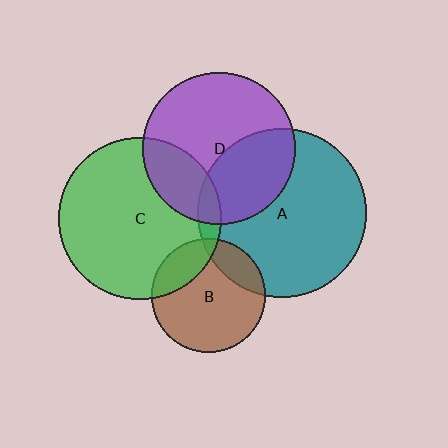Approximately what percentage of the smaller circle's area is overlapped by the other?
Approximately 20%.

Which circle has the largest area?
Circle A (teal).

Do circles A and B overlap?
Yes.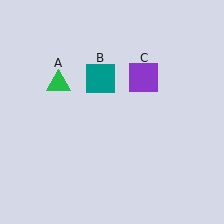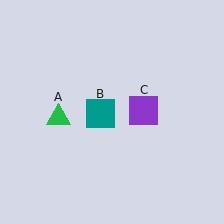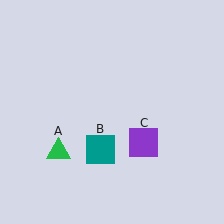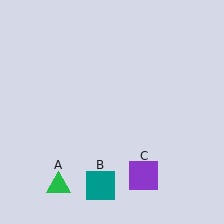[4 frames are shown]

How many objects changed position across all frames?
3 objects changed position: green triangle (object A), teal square (object B), purple square (object C).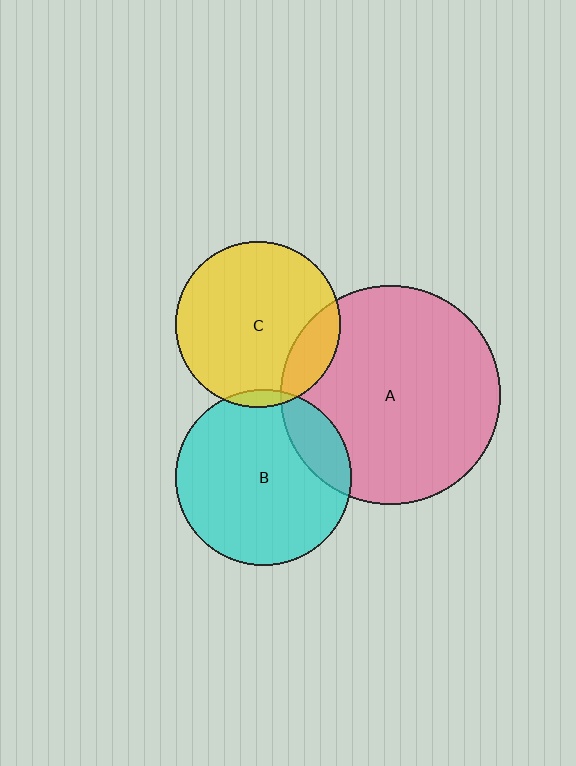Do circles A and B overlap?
Yes.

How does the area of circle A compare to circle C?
Approximately 1.8 times.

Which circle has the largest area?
Circle A (pink).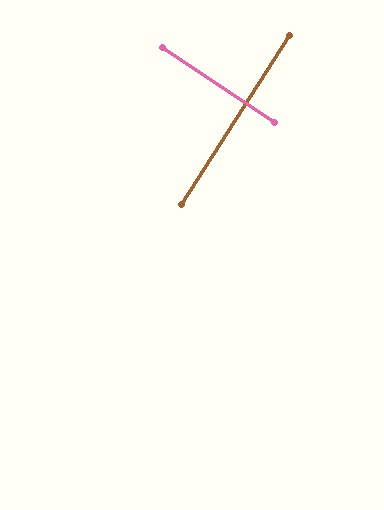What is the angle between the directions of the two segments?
Approximately 89 degrees.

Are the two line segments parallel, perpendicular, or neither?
Perpendicular — they meet at approximately 89°.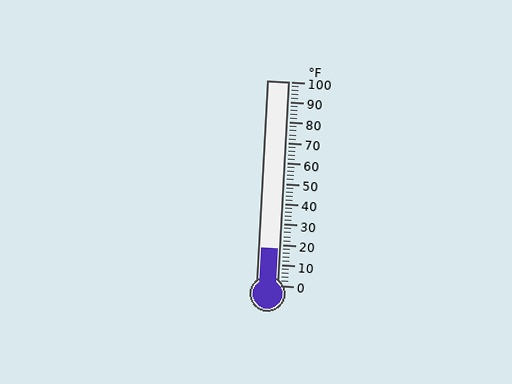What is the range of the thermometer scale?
The thermometer scale ranges from 0°F to 100°F.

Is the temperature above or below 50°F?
The temperature is below 50°F.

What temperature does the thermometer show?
The thermometer shows approximately 18°F.